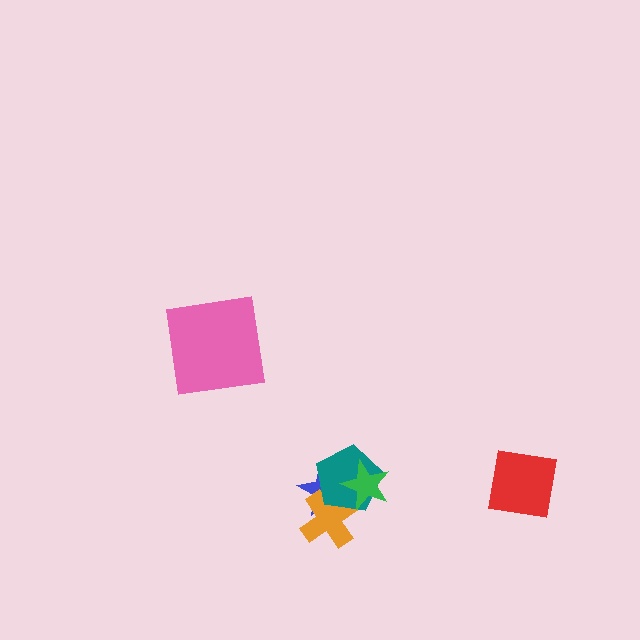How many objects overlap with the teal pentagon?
3 objects overlap with the teal pentagon.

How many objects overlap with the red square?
0 objects overlap with the red square.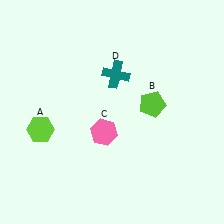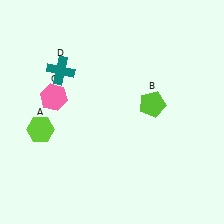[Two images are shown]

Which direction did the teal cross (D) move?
The teal cross (D) moved left.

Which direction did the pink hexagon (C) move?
The pink hexagon (C) moved left.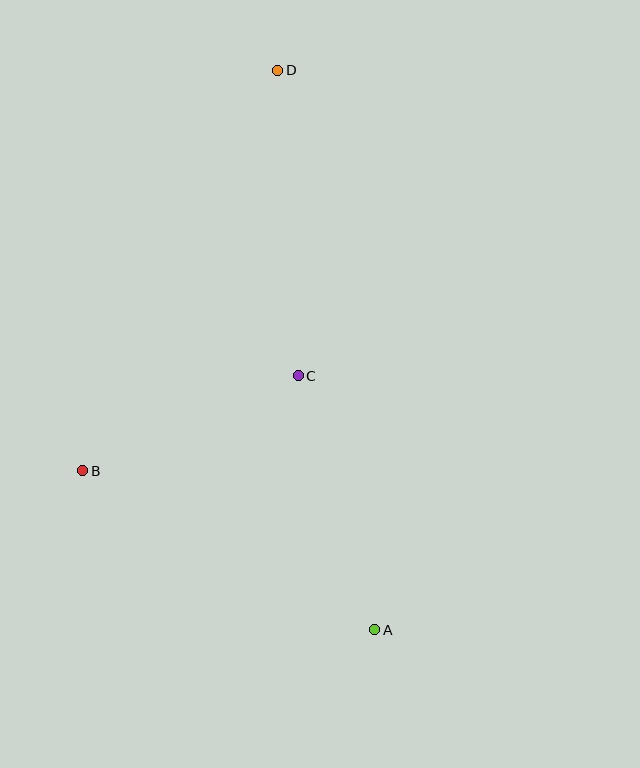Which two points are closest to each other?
Points B and C are closest to each other.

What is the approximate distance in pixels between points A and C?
The distance between A and C is approximately 265 pixels.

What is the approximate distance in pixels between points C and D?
The distance between C and D is approximately 307 pixels.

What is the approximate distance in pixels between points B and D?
The distance between B and D is approximately 445 pixels.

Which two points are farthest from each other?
Points A and D are farthest from each other.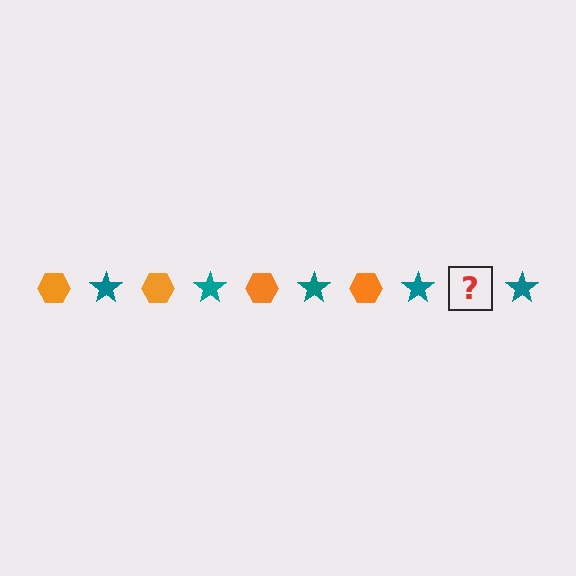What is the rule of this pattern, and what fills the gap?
The rule is that the pattern alternates between orange hexagon and teal star. The gap should be filled with an orange hexagon.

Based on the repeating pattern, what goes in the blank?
The blank should be an orange hexagon.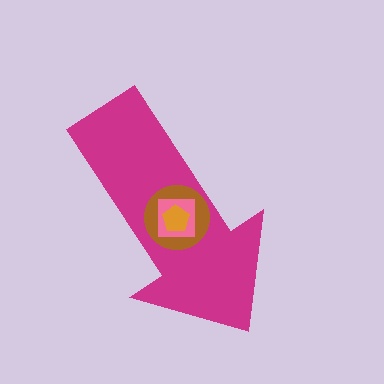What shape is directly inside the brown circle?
The pink square.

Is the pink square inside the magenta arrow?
Yes.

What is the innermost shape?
The orange pentagon.